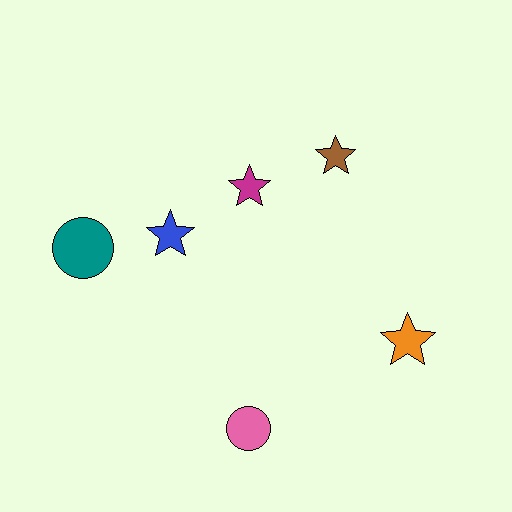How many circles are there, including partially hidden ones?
There are 2 circles.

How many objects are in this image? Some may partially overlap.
There are 6 objects.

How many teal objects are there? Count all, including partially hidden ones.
There is 1 teal object.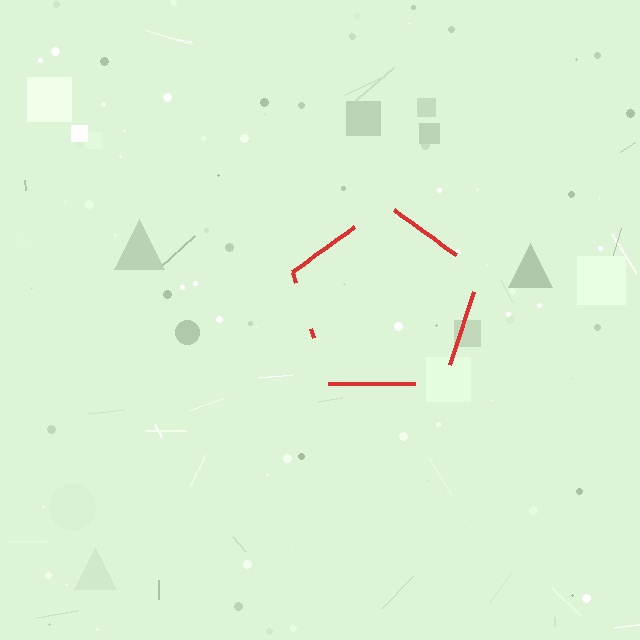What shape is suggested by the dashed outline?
The dashed outline suggests a pentagon.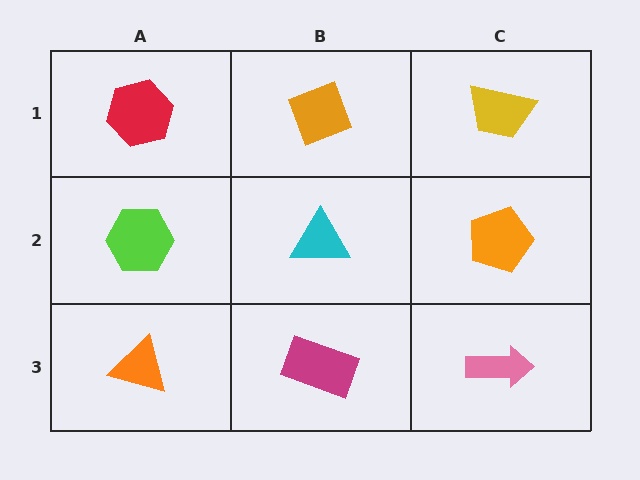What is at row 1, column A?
A red hexagon.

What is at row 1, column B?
An orange diamond.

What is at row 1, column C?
A yellow trapezoid.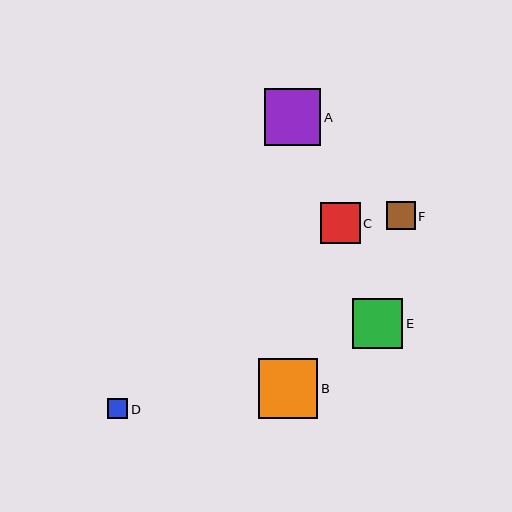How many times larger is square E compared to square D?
Square E is approximately 2.5 times the size of square D.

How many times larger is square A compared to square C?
Square A is approximately 1.4 times the size of square C.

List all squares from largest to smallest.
From largest to smallest: B, A, E, C, F, D.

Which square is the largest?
Square B is the largest with a size of approximately 59 pixels.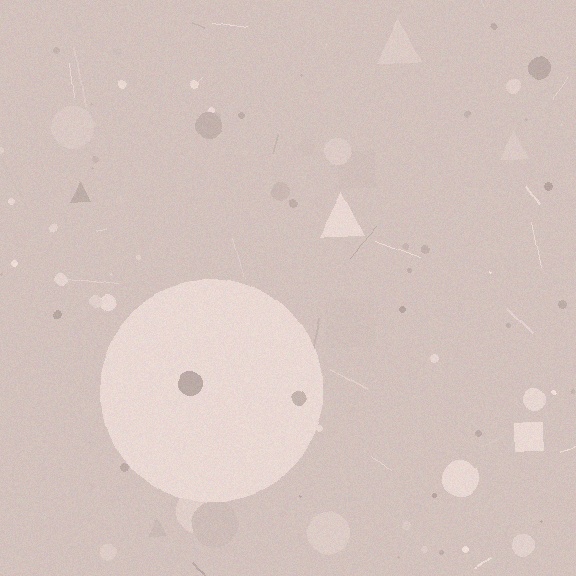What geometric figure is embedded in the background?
A circle is embedded in the background.